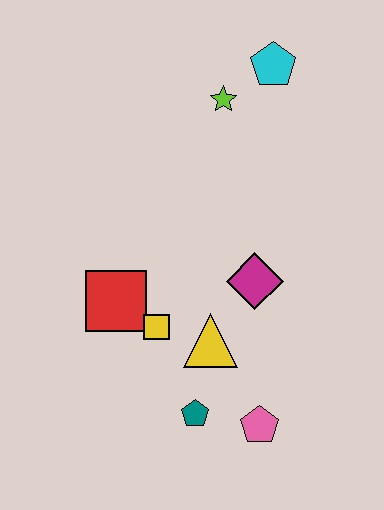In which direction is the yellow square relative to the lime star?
The yellow square is below the lime star.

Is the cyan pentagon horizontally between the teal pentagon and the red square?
No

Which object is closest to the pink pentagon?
The teal pentagon is closest to the pink pentagon.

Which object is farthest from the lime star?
The pink pentagon is farthest from the lime star.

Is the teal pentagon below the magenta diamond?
Yes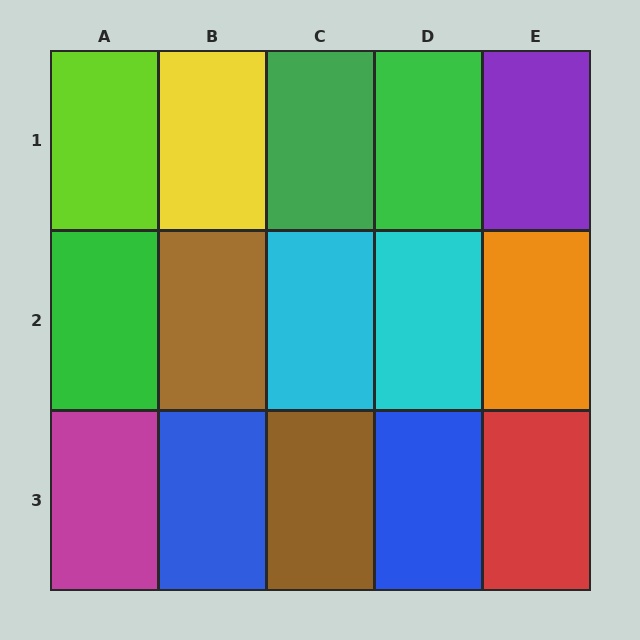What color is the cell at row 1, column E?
Purple.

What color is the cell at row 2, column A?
Green.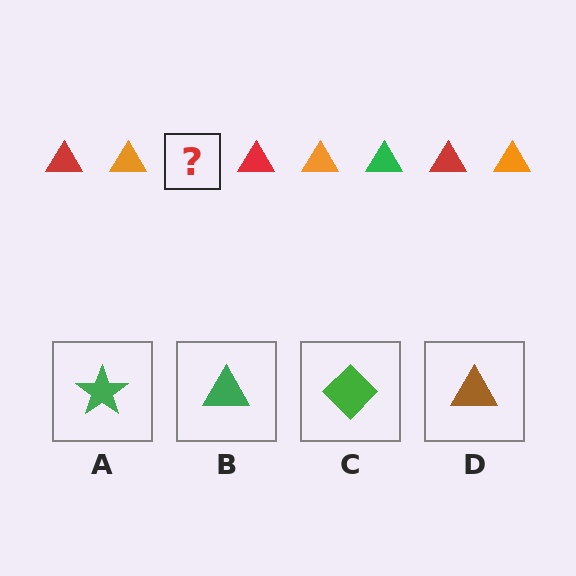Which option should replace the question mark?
Option B.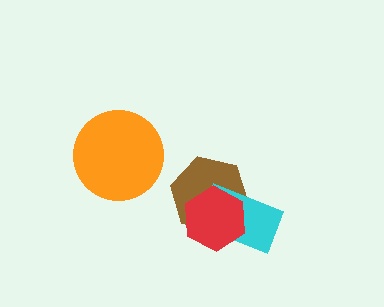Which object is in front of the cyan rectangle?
The red hexagon is in front of the cyan rectangle.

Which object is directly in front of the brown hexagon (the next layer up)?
The cyan rectangle is directly in front of the brown hexagon.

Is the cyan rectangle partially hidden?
Yes, it is partially covered by another shape.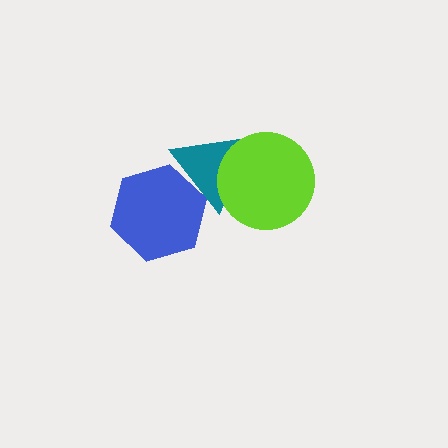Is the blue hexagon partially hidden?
Yes, it is partially covered by another shape.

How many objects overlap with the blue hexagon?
1 object overlaps with the blue hexagon.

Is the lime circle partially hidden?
No, no other shape covers it.